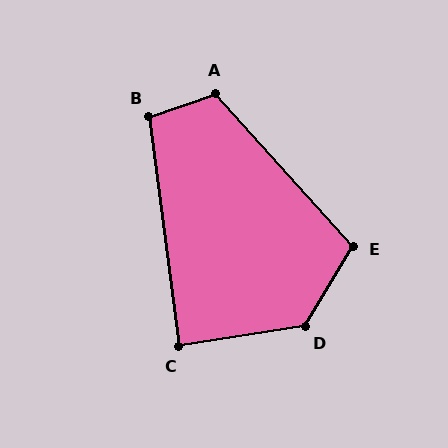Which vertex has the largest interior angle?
D, at approximately 130 degrees.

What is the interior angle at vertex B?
Approximately 102 degrees (obtuse).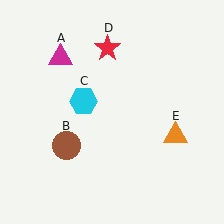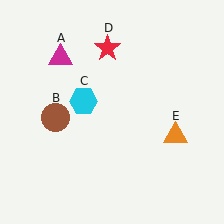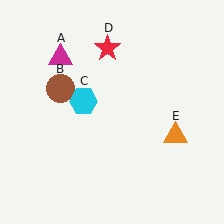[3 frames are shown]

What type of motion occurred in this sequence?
The brown circle (object B) rotated clockwise around the center of the scene.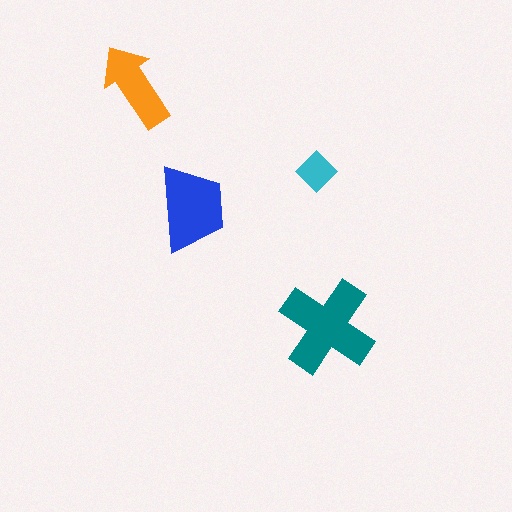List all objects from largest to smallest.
The teal cross, the blue trapezoid, the orange arrow, the cyan diamond.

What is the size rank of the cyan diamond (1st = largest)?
4th.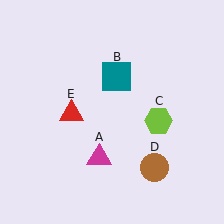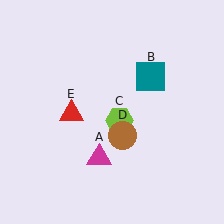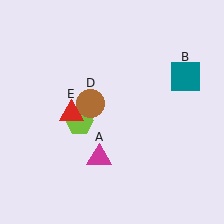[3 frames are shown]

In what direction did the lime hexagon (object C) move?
The lime hexagon (object C) moved left.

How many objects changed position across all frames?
3 objects changed position: teal square (object B), lime hexagon (object C), brown circle (object D).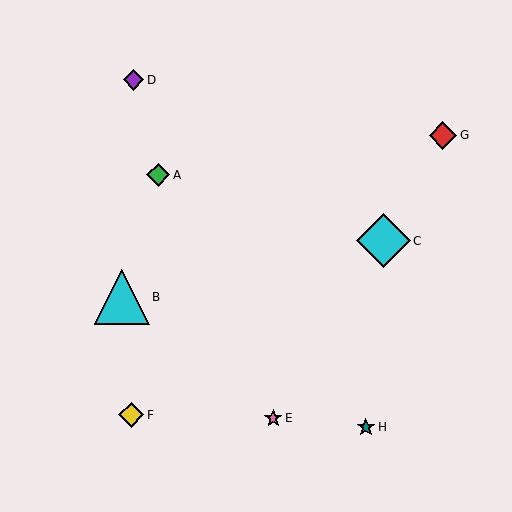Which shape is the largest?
The cyan triangle (labeled B) is the largest.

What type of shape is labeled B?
Shape B is a cyan triangle.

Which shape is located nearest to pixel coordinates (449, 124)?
The red diamond (labeled G) at (443, 135) is nearest to that location.